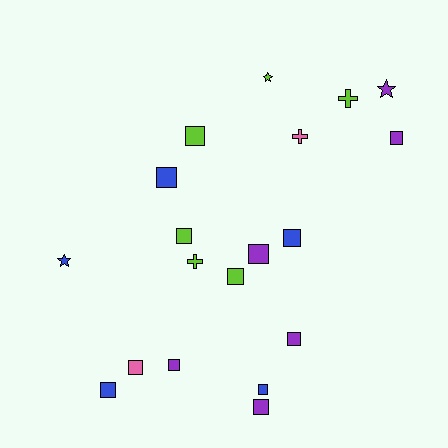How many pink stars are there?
There are no pink stars.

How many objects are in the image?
There are 19 objects.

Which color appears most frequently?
Lime, with 6 objects.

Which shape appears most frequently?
Square, with 13 objects.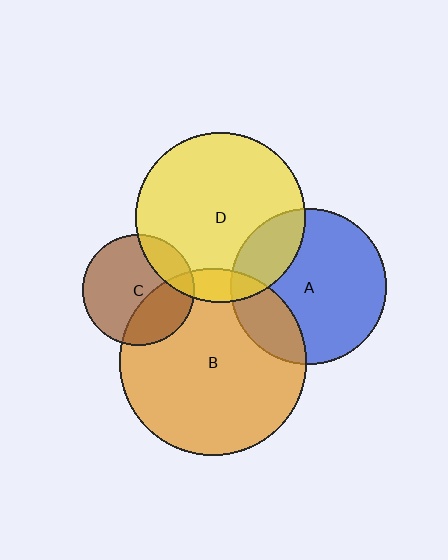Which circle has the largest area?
Circle B (orange).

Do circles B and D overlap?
Yes.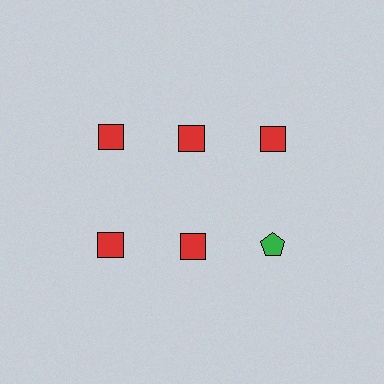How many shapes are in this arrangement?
There are 6 shapes arranged in a grid pattern.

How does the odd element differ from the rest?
It differs in both color (green instead of red) and shape (pentagon instead of square).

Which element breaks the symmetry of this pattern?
The green pentagon in the second row, center column breaks the symmetry. All other shapes are red squares.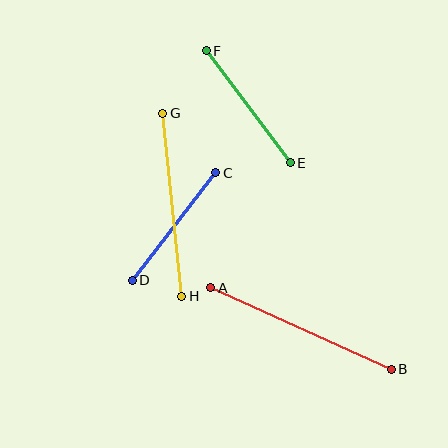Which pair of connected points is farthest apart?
Points A and B are farthest apart.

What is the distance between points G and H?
The distance is approximately 184 pixels.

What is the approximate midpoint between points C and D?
The midpoint is at approximately (174, 227) pixels.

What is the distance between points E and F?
The distance is approximately 140 pixels.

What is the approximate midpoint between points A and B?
The midpoint is at approximately (301, 328) pixels.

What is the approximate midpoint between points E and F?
The midpoint is at approximately (248, 107) pixels.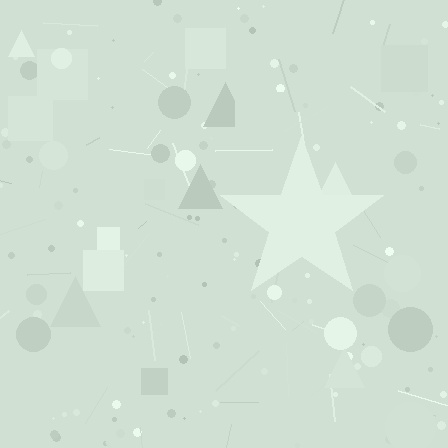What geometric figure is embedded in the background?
A star is embedded in the background.